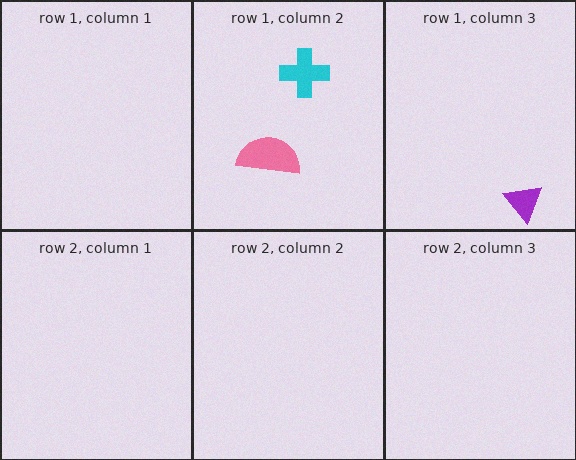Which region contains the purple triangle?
The row 1, column 3 region.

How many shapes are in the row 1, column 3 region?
1.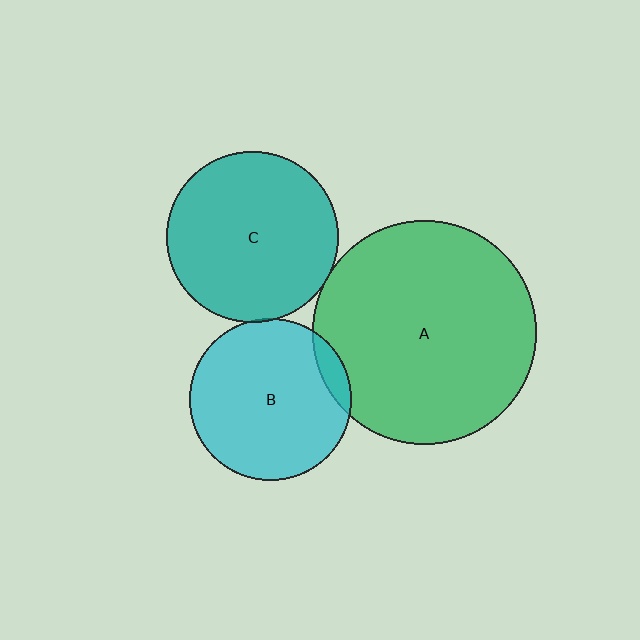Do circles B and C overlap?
Yes.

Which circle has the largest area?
Circle A (green).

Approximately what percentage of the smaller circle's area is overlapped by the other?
Approximately 5%.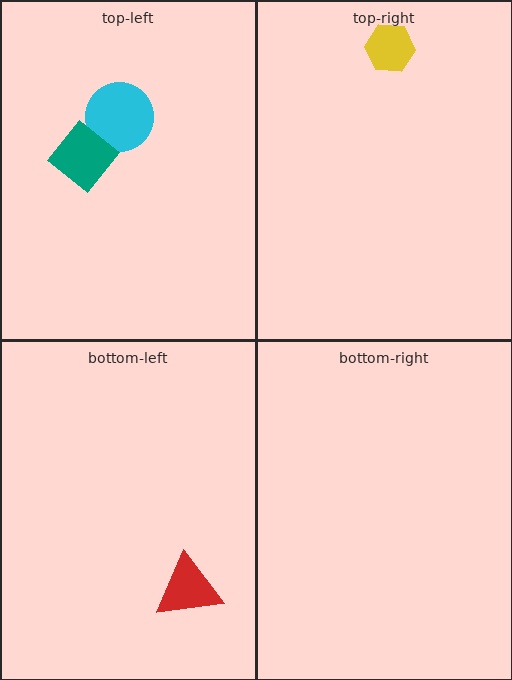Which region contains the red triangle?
The bottom-left region.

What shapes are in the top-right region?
The yellow hexagon.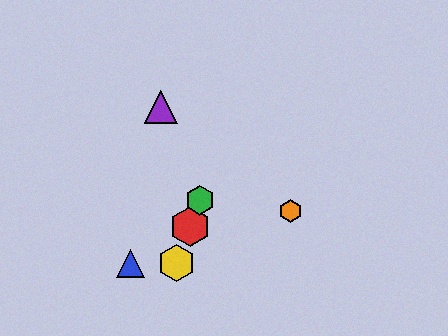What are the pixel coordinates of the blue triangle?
The blue triangle is at (131, 264).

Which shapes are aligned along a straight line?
The red hexagon, the green hexagon, the yellow hexagon are aligned along a straight line.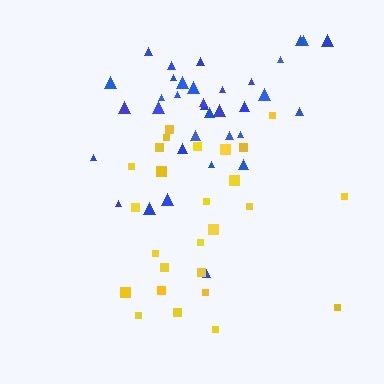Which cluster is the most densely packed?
Blue.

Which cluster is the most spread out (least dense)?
Yellow.